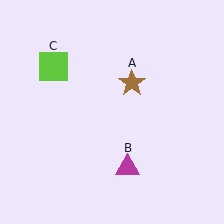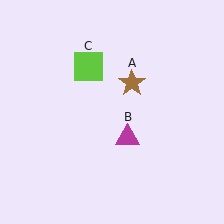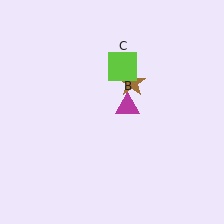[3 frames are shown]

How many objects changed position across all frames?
2 objects changed position: magenta triangle (object B), lime square (object C).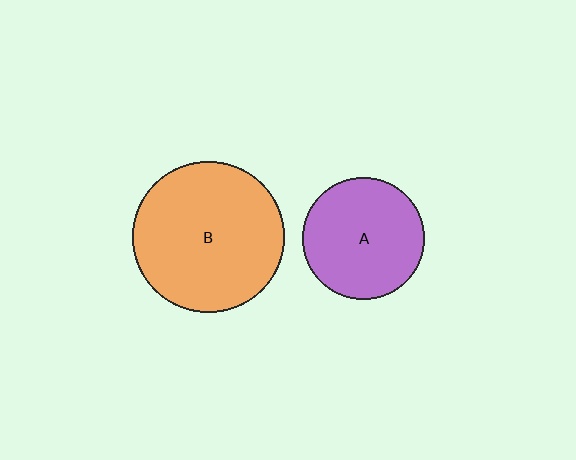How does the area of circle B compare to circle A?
Approximately 1.6 times.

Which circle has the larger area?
Circle B (orange).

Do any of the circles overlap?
No, none of the circles overlap.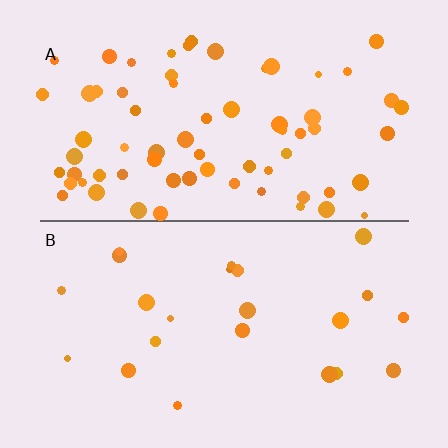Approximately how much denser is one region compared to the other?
Approximately 3.0× — region A over region B.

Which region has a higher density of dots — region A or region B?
A (the top).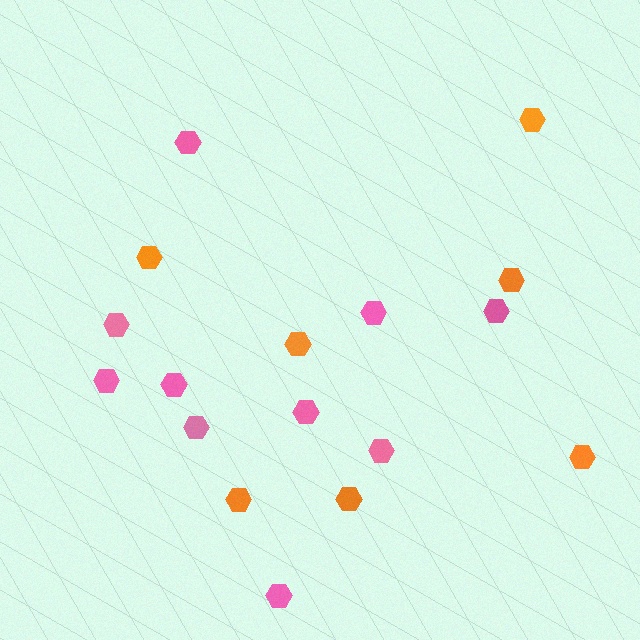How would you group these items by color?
There are 2 groups: one group of pink hexagons (10) and one group of orange hexagons (7).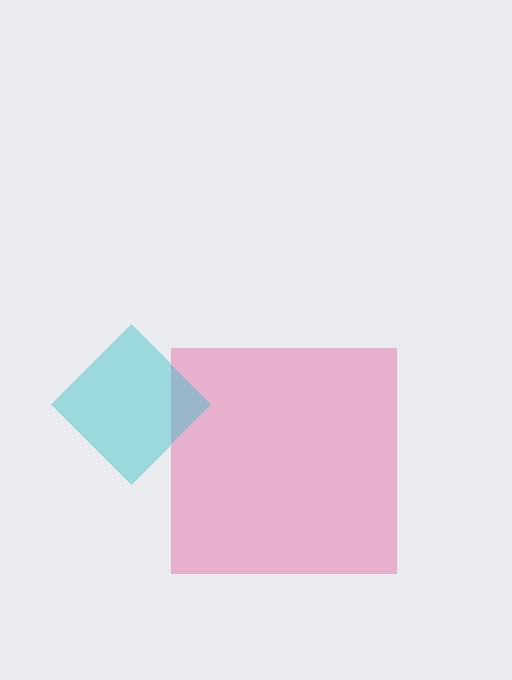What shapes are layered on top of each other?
The layered shapes are: a pink square, a cyan diamond.